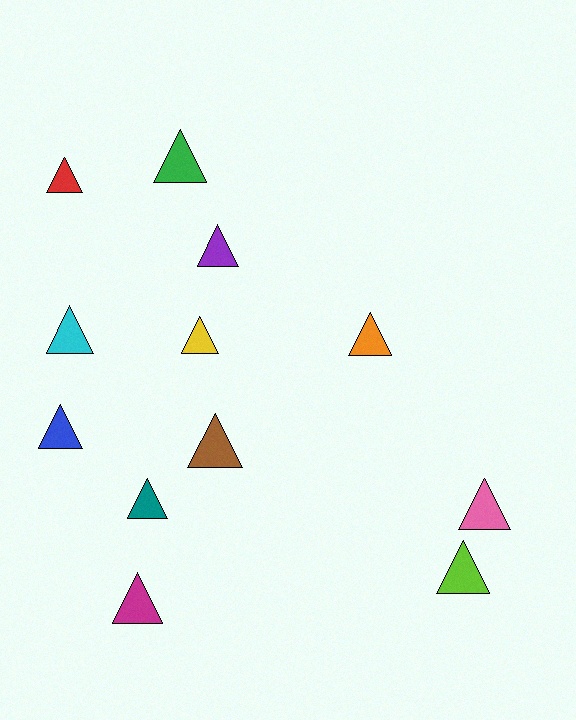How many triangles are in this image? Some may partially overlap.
There are 12 triangles.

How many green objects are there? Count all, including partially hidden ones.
There is 1 green object.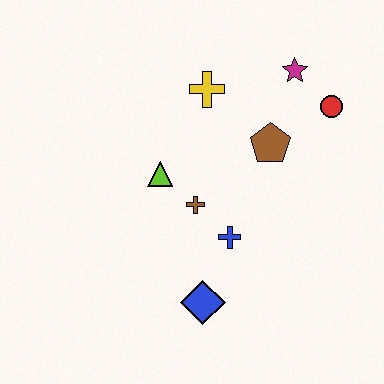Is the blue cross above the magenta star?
No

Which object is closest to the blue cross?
The brown cross is closest to the blue cross.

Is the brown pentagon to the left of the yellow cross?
No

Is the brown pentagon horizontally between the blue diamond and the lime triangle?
No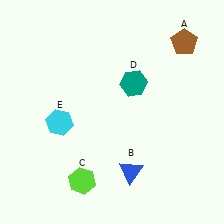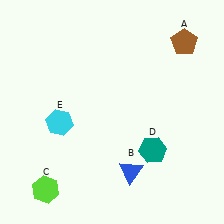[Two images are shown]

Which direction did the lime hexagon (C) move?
The lime hexagon (C) moved left.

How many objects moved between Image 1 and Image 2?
2 objects moved between the two images.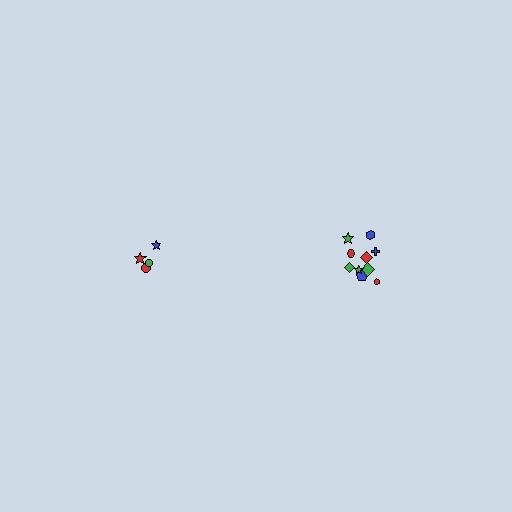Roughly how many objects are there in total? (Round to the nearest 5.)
Roughly 15 objects in total.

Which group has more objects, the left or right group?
The right group.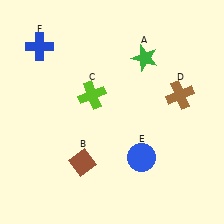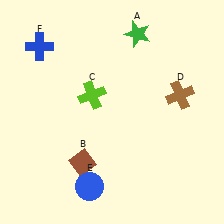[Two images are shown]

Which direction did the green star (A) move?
The green star (A) moved up.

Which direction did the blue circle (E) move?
The blue circle (E) moved left.